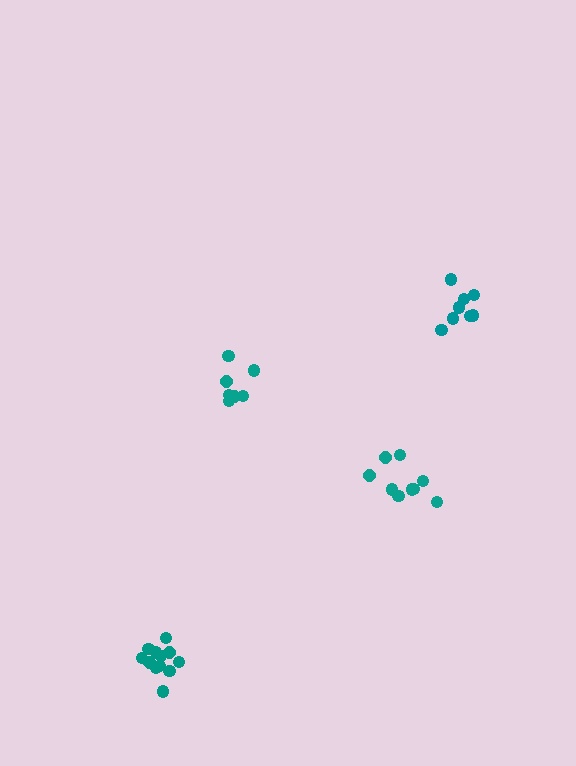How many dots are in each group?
Group 1: 8 dots, Group 2: 9 dots, Group 3: 7 dots, Group 4: 12 dots (36 total).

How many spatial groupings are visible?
There are 4 spatial groupings.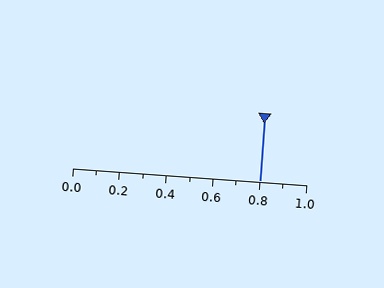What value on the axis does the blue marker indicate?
The marker indicates approximately 0.8.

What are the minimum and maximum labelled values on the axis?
The axis runs from 0.0 to 1.0.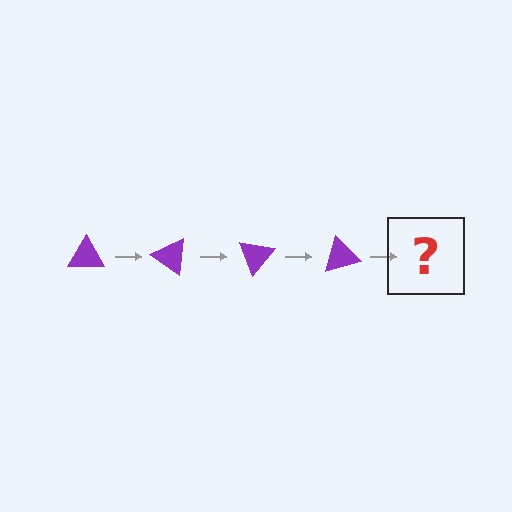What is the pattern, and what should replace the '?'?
The pattern is that the triangle rotates 35 degrees each step. The '?' should be a purple triangle rotated 140 degrees.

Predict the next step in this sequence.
The next step is a purple triangle rotated 140 degrees.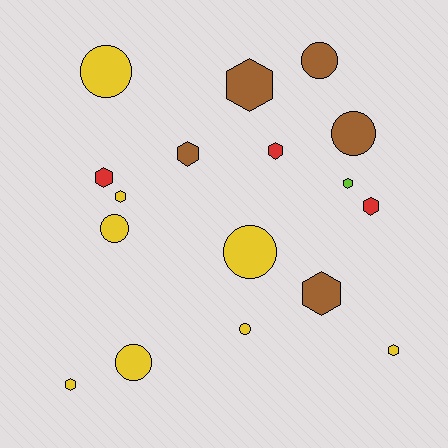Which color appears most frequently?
Yellow, with 8 objects.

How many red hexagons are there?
There are 3 red hexagons.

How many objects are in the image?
There are 17 objects.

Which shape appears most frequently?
Hexagon, with 10 objects.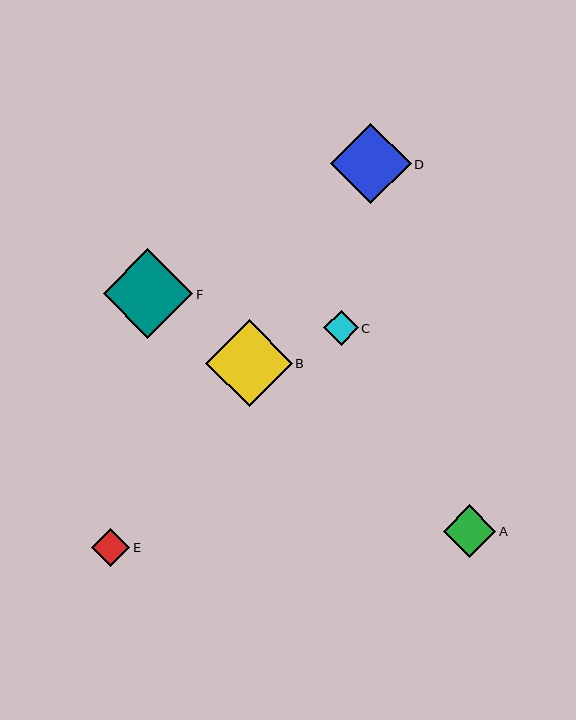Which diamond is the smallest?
Diamond C is the smallest with a size of approximately 34 pixels.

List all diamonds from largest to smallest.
From largest to smallest: F, B, D, A, E, C.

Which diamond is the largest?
Diamond F is the largest with a size of approximately 89 pixels.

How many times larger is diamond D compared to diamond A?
Diamond D is approximately 1.5 times the size of diamond A.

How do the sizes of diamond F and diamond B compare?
Diamond F and diamond B are approximately the same size.